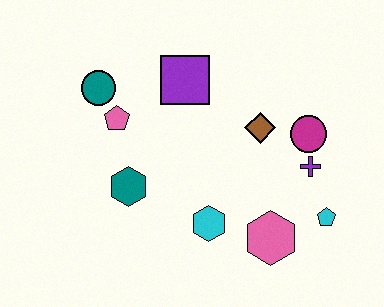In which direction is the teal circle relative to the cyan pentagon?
The teal circle is to the left of the cyan pentagon.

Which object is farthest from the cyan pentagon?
The teal circle is farthest from the cyan pentagon.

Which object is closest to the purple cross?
The magenta circle is closest to the purple cross.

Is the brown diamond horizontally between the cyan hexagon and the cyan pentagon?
Yes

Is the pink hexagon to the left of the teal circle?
No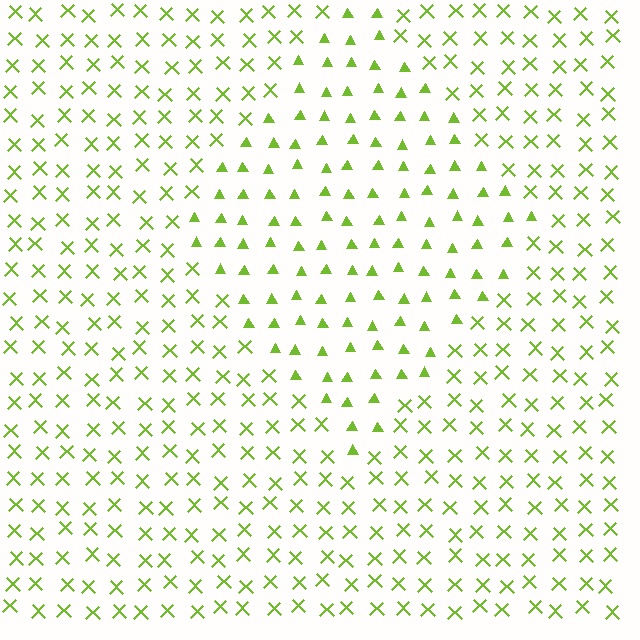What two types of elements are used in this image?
The image uses triangles inside the diamond region and X marks outside it.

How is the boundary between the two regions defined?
The boundary is defined by a change in element shape: triangles inside vs. X marks outside. All elements share the same color and spacing.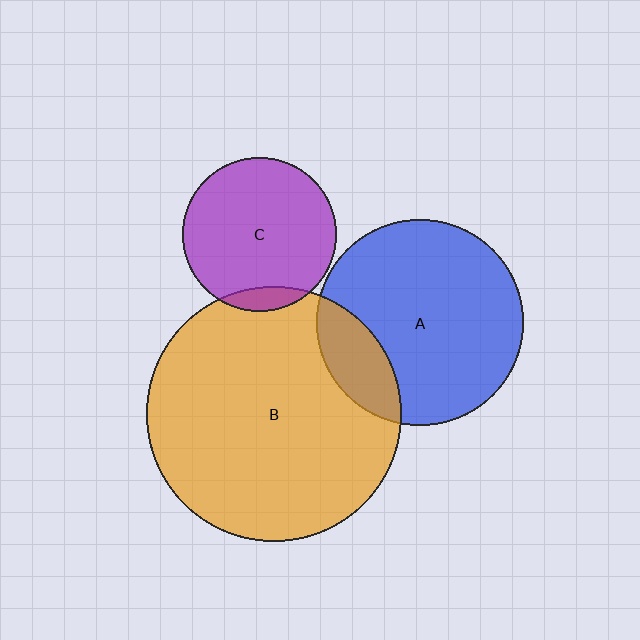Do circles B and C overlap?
Yes.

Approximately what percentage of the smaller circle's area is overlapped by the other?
Approximately 10%.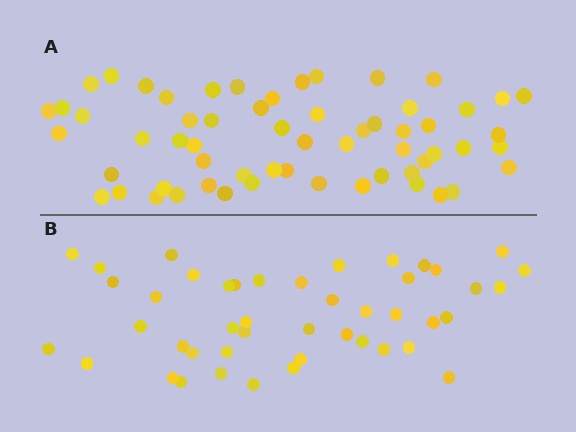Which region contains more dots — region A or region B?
Region A (the top region) has more dots.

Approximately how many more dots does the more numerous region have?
Region A has approximately 15 more dots than region B.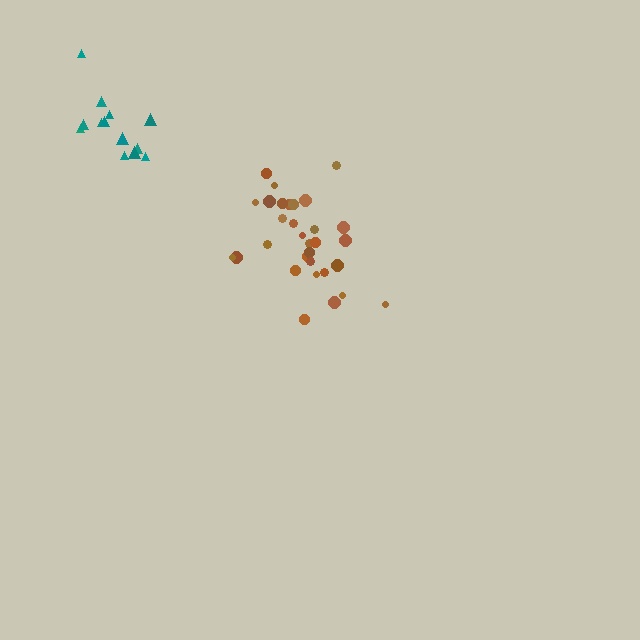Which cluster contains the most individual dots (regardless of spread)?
Brown (31).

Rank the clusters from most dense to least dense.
brown, teal.